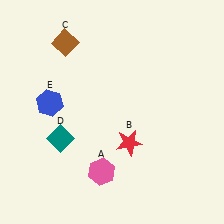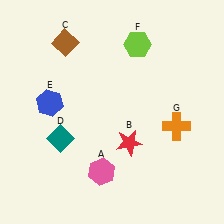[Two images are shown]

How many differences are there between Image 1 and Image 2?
There are 2 differences between the two images.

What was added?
A lime hexagon (F), an orange cross (G) were added in Image 2.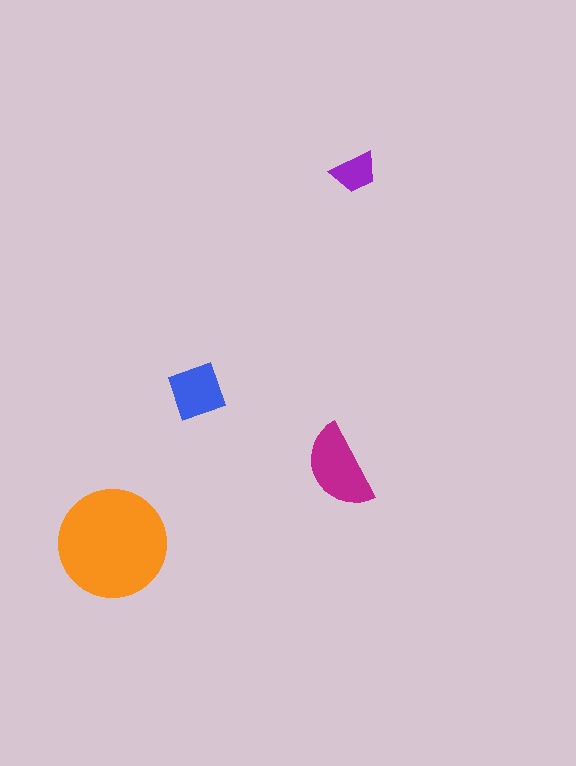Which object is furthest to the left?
The orange circle is leftmost.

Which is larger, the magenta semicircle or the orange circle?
The orange circle.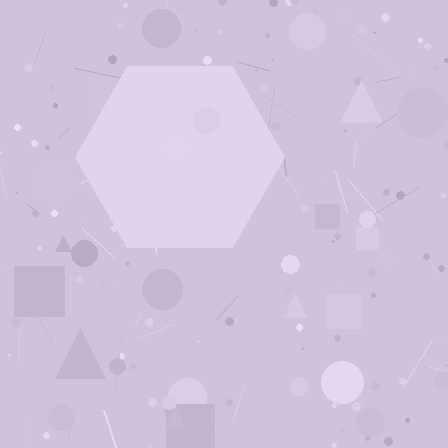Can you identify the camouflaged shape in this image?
The camouflaged shape is a hexagon.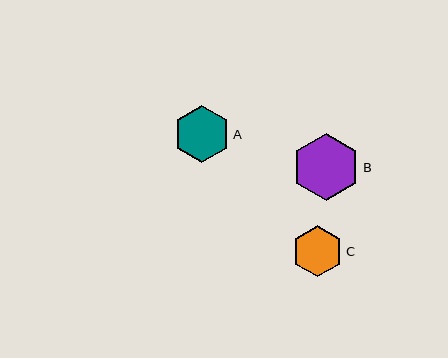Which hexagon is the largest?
Hexagon B is the largest with a size of approximately 67 pixels.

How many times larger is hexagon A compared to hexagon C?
Hexagon A is approximately 1.1 times the size of hexagon C.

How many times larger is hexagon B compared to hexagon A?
Hexagon B is approximately 1.2 times the size of hexagon A.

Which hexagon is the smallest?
Hexagon C is the smallest with a size of approximately 51 pixels.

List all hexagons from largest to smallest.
From largest to smallest: B, A, C.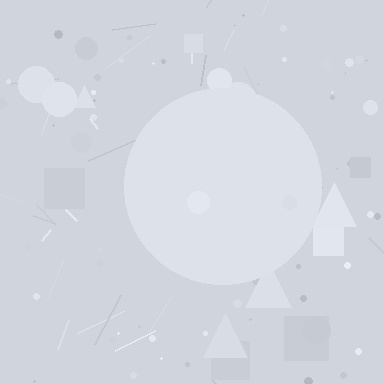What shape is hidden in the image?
A circle is hidden in the image.